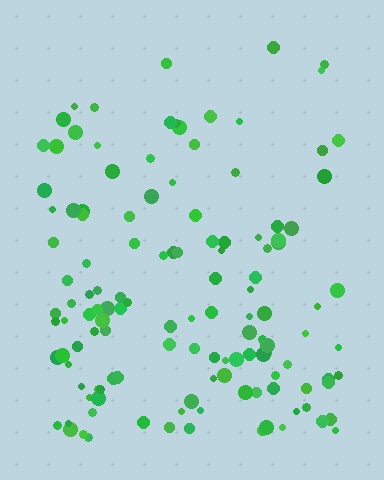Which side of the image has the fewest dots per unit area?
The top.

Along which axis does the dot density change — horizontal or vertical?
Vertical.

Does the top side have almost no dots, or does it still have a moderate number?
Still a moderate number, just noticeably fewer than the bottom.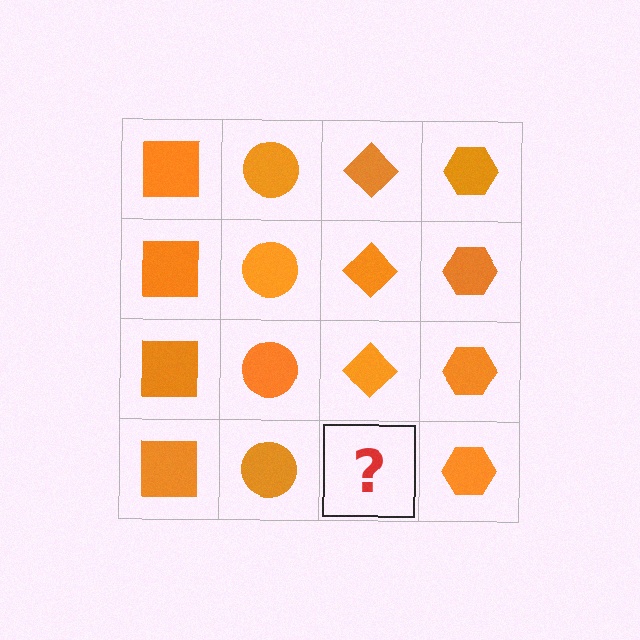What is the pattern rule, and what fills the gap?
The rule is that each column has a consistent shape. The gap should be filled with an orange diamond.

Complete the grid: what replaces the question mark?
The question mark should be replaced with an orange diamond.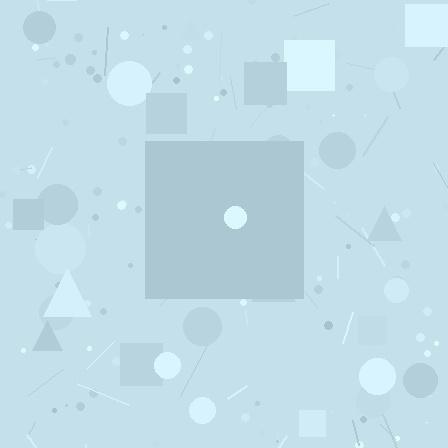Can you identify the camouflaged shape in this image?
The camouflaged shape is a square.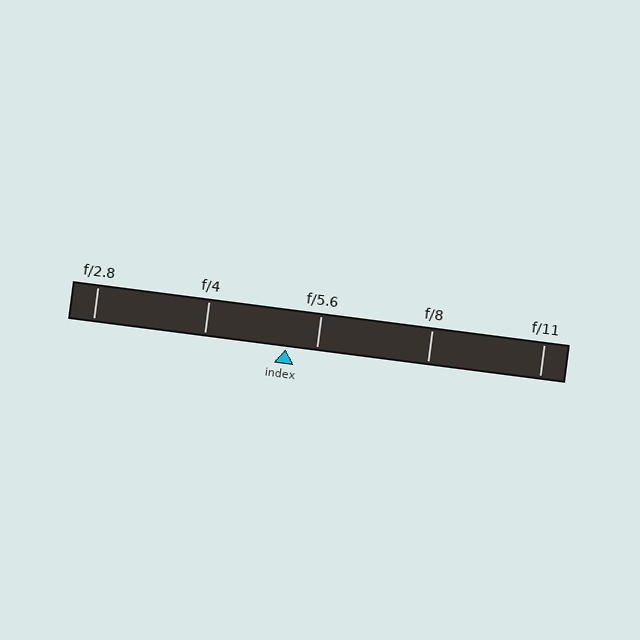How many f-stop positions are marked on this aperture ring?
There are 5 f-stop positions marked.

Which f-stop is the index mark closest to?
The index mark is closest to f/5.6.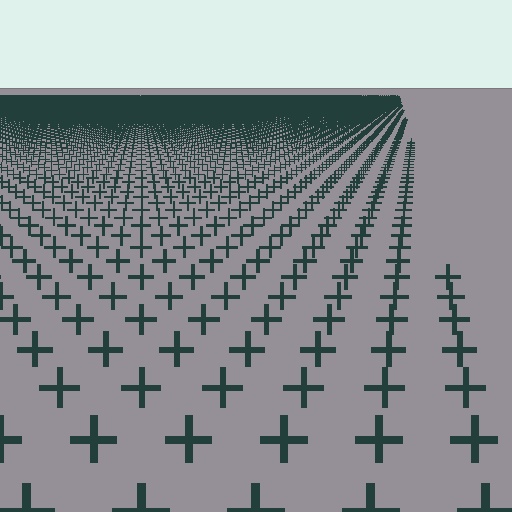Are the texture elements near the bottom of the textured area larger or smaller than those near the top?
Larger. Near the bottom, elements are closer to the viewer and appear at a bigger on-screen size.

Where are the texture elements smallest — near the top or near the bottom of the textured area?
Near the top.